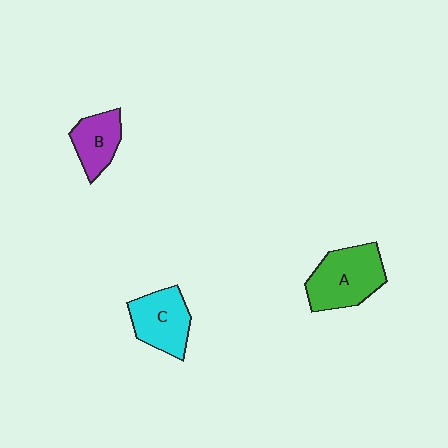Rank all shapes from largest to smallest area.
From largest to smallest: A (green), C (cyan), B (purple).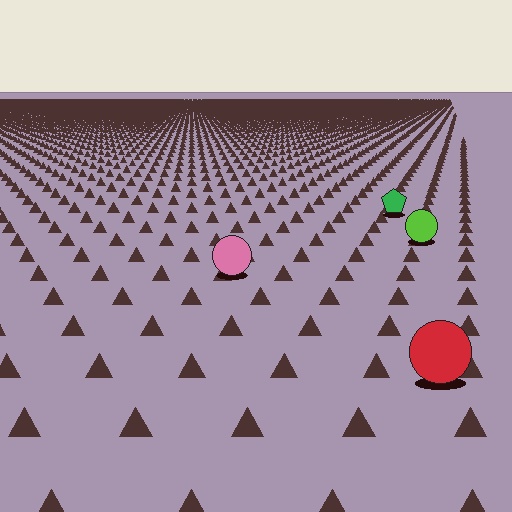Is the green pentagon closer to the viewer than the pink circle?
No. The pink circle is closer — you can tell from the texture gradient: the ground texture is coarser near it.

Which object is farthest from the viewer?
The green pentagon is farthest from the viewer. It appears smaller and the ground texture around it is denser.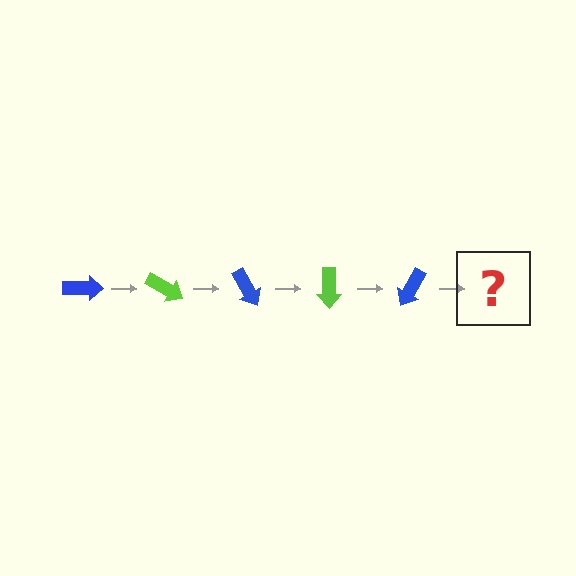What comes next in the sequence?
The next element should be a lime arrow, rotated 150 degrees from the start.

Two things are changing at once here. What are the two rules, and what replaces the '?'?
The two rules are that it rotates 30 degrees each step and the color cycles through blue and lime. The '?' should be a lime arrow, rotated 150 degrees from the start.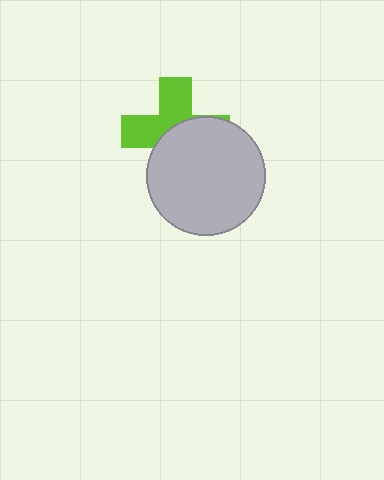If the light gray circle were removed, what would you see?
You would see the complete lime cross.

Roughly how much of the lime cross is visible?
About half of it is visible (roughly 47%).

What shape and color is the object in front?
The object in front is a light gray circle.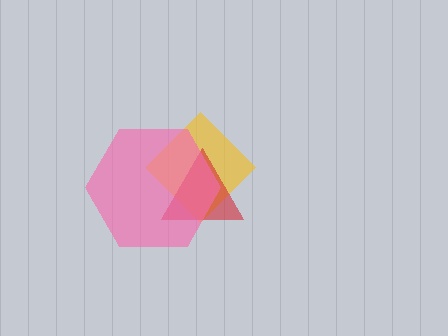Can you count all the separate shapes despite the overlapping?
Yes, there are 3 separate shapes.